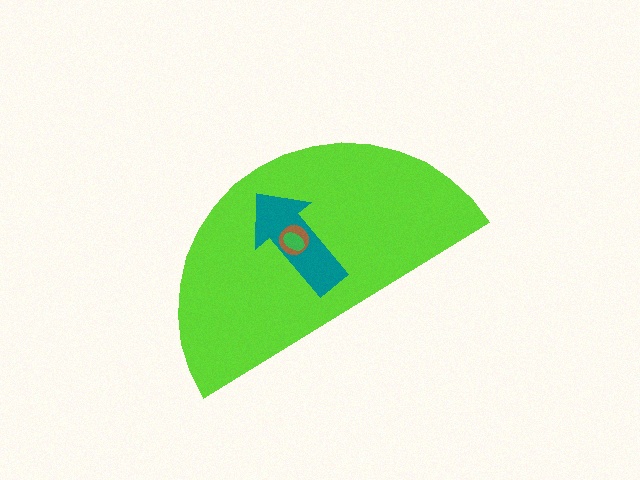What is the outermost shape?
The lime semicircle.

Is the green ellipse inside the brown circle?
Yes.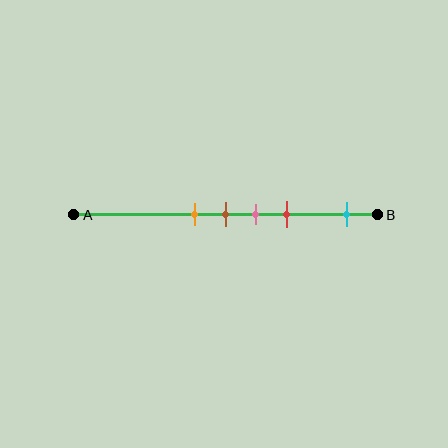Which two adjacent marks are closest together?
The orange and brown marks are the closest adjacent pair.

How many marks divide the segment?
There are 5 marks dividing the segment.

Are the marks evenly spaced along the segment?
No, the marks are not evenly spaced.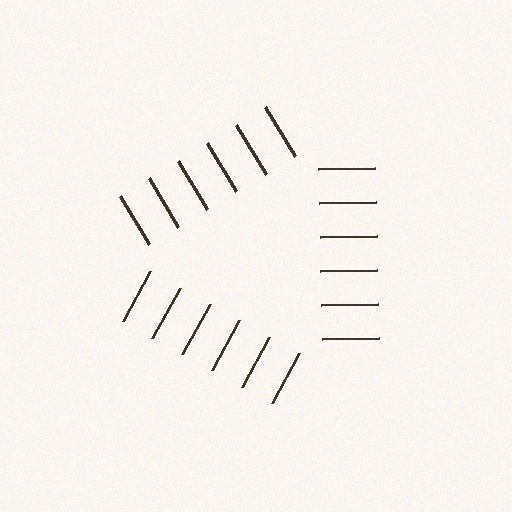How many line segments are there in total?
18 — 6 along each of the 3 edges.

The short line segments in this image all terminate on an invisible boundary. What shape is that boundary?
An illusory triangle — the line segments terminate on its edges but no continuous stroke is drawn.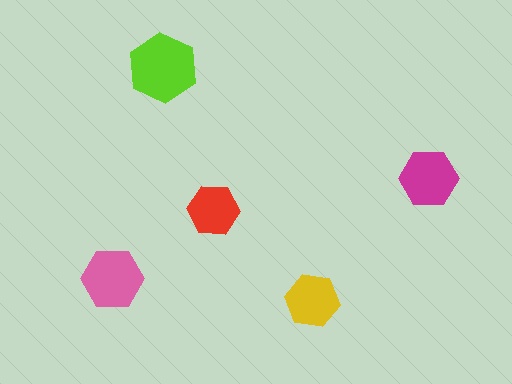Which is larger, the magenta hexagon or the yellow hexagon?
The magenta one.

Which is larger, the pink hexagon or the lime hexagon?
The lime one.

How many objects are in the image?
There are 5 objects in the image.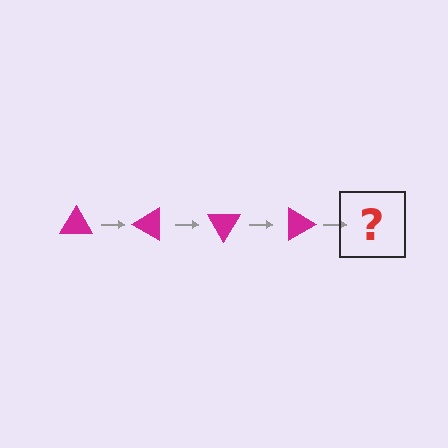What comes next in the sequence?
The next element should be a magenta triangle rotated 120 degrees.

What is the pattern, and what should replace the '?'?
The pattern is that the triangle rotates 30 degrees each step. The '?' should be a magenta triangle rotated 120 degrees.